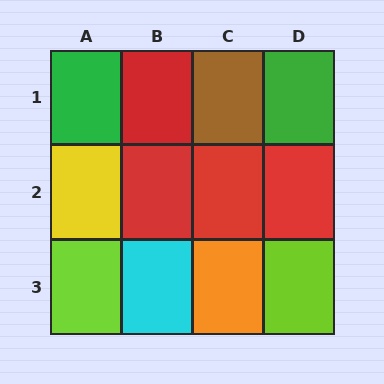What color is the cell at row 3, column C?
Orange.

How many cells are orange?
1 cell is orange.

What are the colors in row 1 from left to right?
Green, red, brown, green.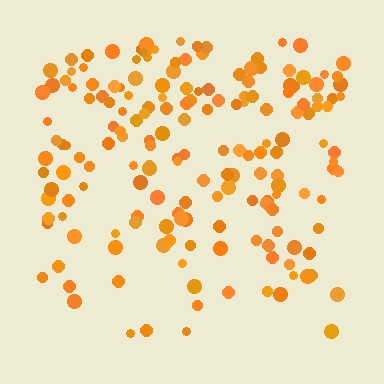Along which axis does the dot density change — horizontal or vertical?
Vertical.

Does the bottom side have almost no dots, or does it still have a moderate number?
Still a moderate number, just noticeably fewer than the top.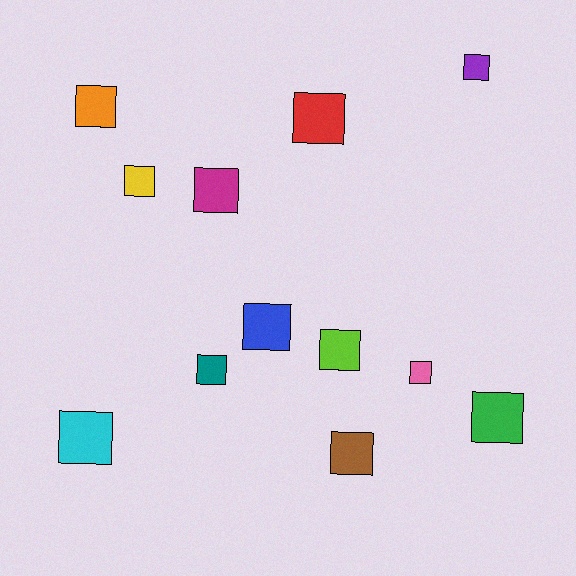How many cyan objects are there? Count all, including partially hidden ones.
There is 1 cyan object.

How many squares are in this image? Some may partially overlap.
There are 12 squares.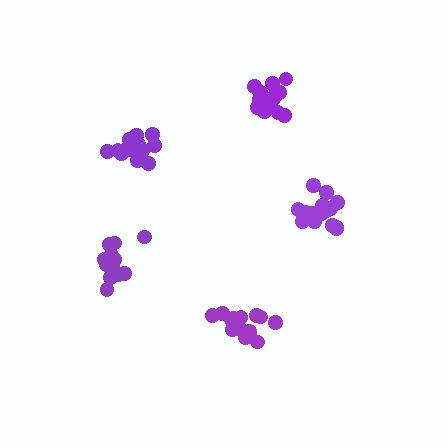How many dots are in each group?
Group 1: 17 dots, Group 2: 15 dots, Group 3: 19 dots, Group 4: 15 dots, Group 5: 16 dots (82 total).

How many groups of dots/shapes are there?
There are 5 groups.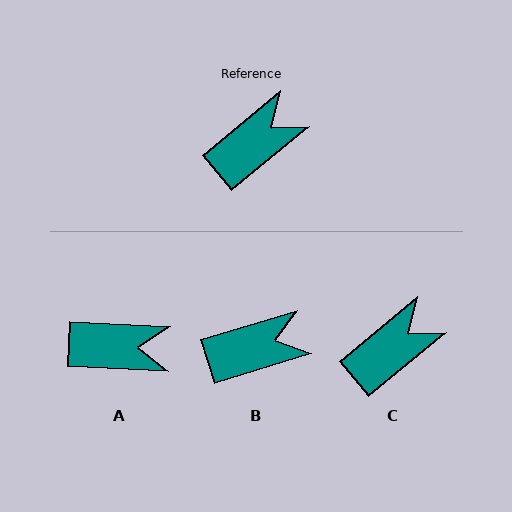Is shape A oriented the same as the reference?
No, it is off by about 42 degrees.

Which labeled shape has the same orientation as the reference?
C.